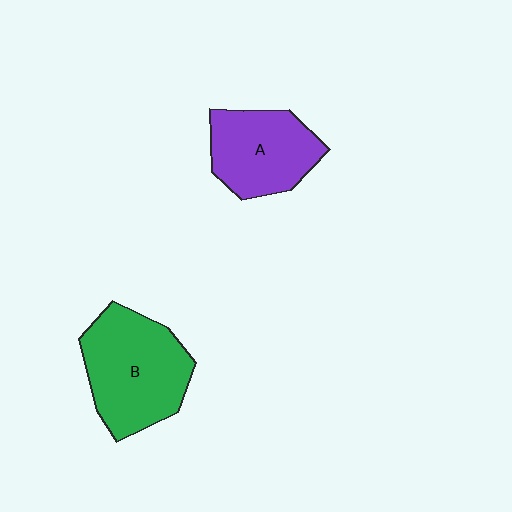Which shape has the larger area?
Shape B (green).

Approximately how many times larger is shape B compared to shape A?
Approximately 1.3 times.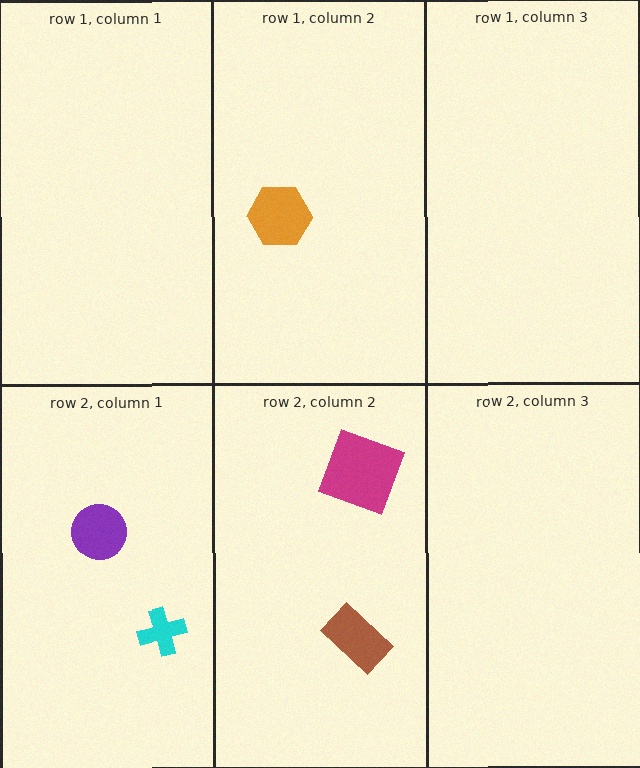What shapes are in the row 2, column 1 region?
The purple circle, the cyan cross.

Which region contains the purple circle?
The row 2, column 1 region.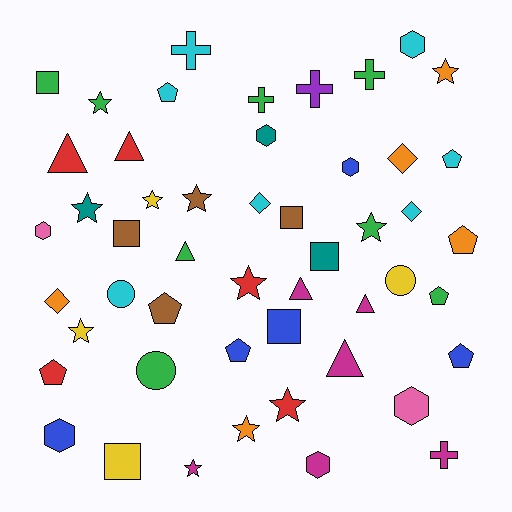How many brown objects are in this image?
There are 4 brown objects.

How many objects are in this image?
There are 50 objects.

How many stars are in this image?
There are 11 stars.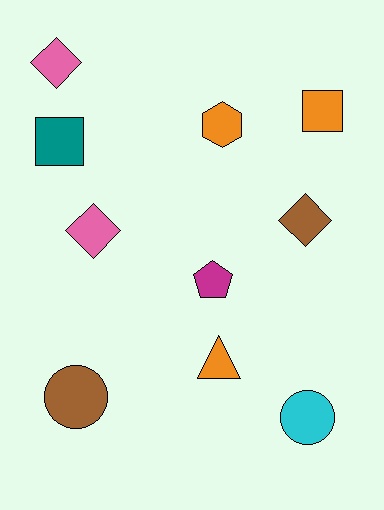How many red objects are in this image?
There are no red objects.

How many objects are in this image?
There are 10 objects.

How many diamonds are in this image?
There are 3 diamonds.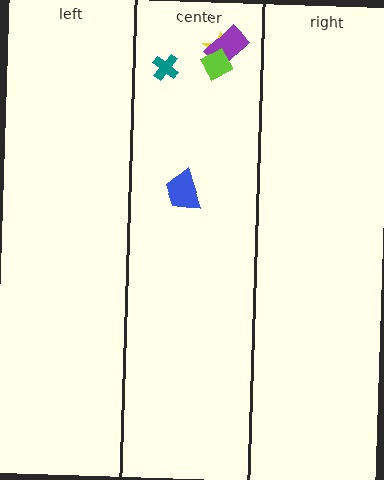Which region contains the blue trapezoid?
The center region.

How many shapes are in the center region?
5.